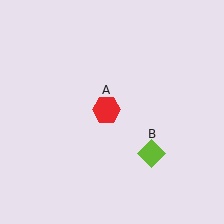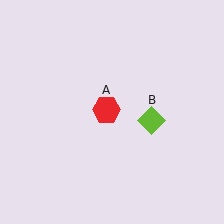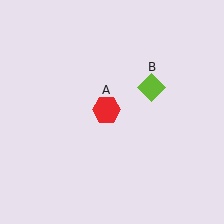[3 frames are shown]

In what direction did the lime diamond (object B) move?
The lime diamond (object B) moved up.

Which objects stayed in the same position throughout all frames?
Red hexagon (object A) remained stationary.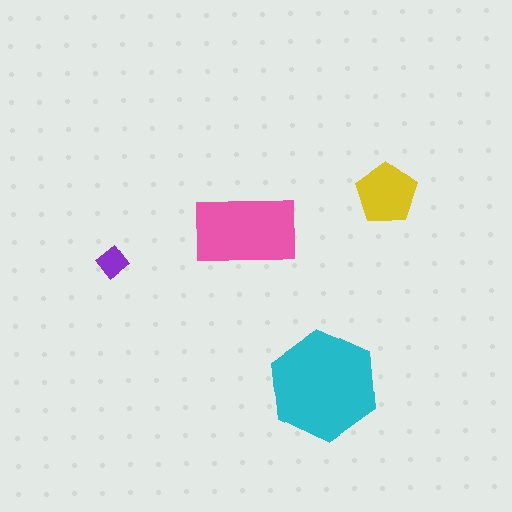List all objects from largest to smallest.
The cyan hexagon, the pink rectangle, the yellow pentagon, the purple diamond.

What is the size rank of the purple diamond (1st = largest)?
4th.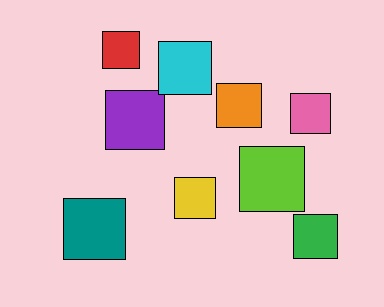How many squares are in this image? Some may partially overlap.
There are 9 squares.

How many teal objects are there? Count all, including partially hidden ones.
There is 1 teal object.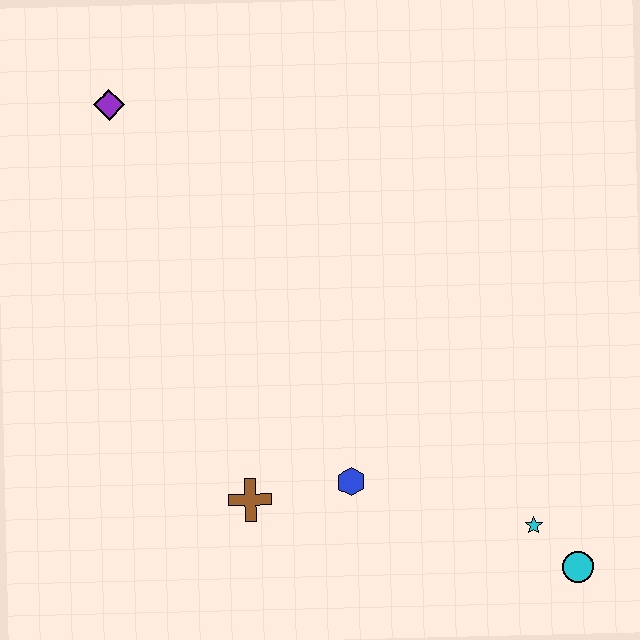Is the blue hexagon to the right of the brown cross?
Yes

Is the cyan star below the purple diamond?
Yes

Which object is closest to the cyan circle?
The cyan star is closest to the cyan circle.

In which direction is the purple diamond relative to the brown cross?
The purple diamond is above the brown cross.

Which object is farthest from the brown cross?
The purple diamond is farthest from the brown cross.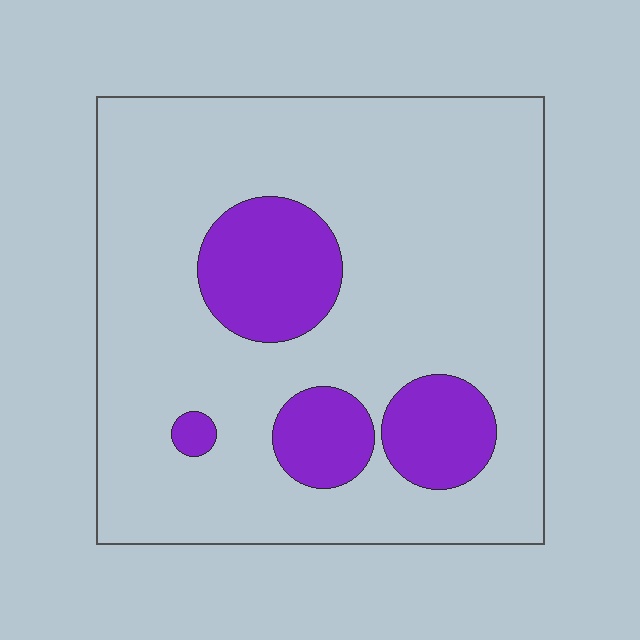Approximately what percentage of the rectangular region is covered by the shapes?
Approximately 20%.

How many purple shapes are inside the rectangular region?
4.